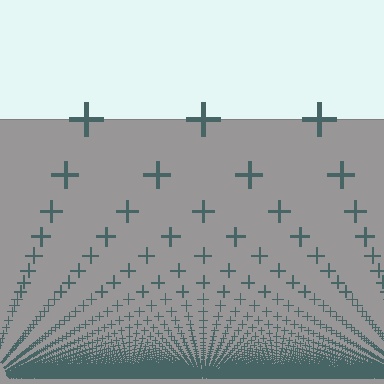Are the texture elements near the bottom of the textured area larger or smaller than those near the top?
Smaller. The gradient is inverted — elements near the bottom are smaller and denser.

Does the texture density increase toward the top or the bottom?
Density increases toward the bottom.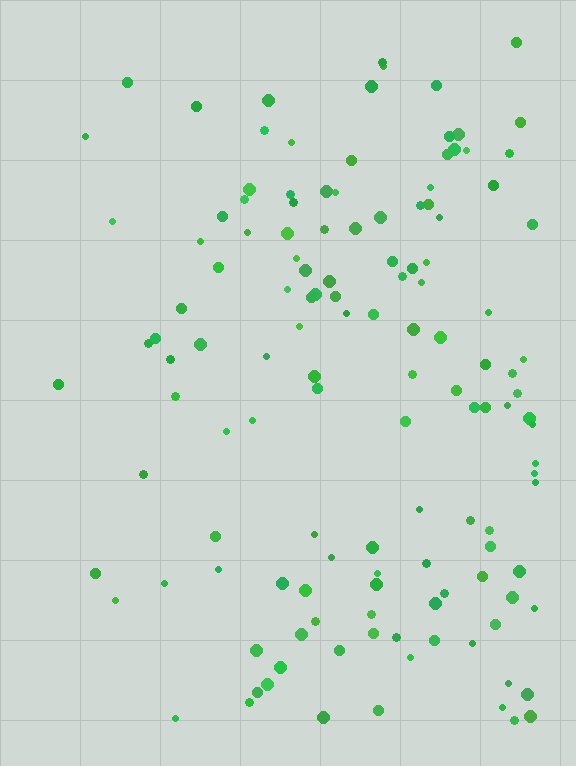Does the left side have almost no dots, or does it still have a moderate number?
Still a moderate number, just noticeably fewer than the right.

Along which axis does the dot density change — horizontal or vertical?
Horizontal.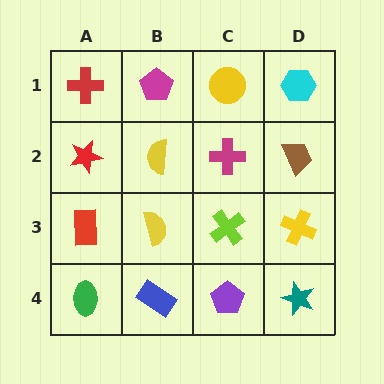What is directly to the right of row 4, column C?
A teal star.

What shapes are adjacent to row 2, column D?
A cyan hexagon (row 1, column D), a yellow cross (row 3, column D), a magenta cross (row 2, column C).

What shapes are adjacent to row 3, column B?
A yellow semicircle (row 2, column B), a blue rectangle (row 4, column B), a red rectangle (row 3, column A), a lime cross (row 3, column C).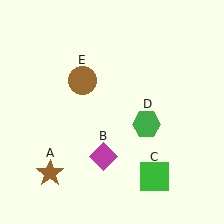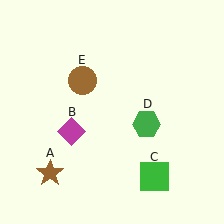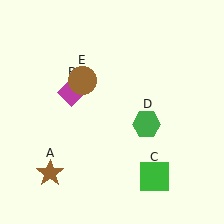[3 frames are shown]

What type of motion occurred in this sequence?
The magenta diamond (object B) rotated clockwise around the center of the scene.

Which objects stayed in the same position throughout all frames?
Brown star (object A) and green square (object C) and green hexagon (object D) and brown circle (object E) remained stationary.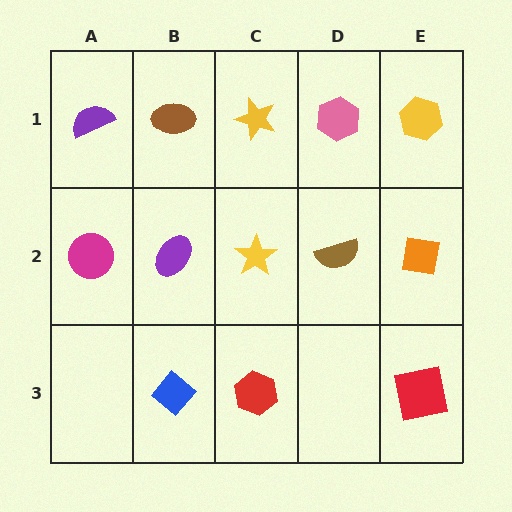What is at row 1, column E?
A yellow hexagon.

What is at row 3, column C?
A red hexagon.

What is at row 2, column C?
A yellow star.